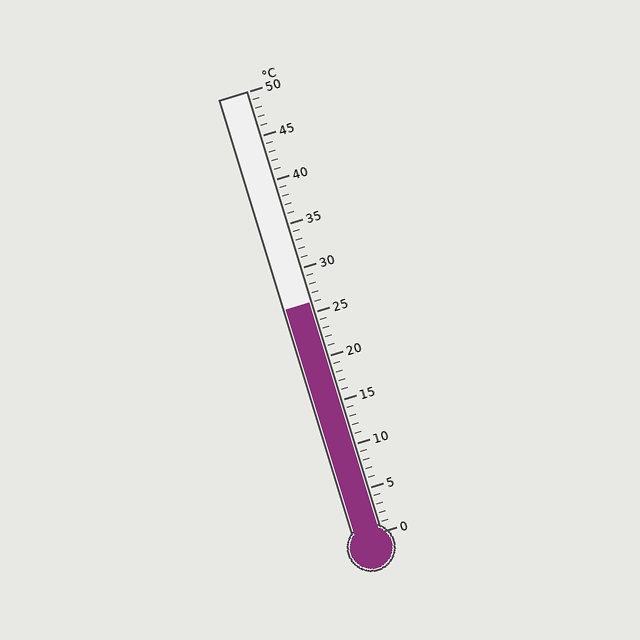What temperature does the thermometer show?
The thermometer shows approximately 26°C.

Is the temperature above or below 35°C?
The temperature is below 35°C.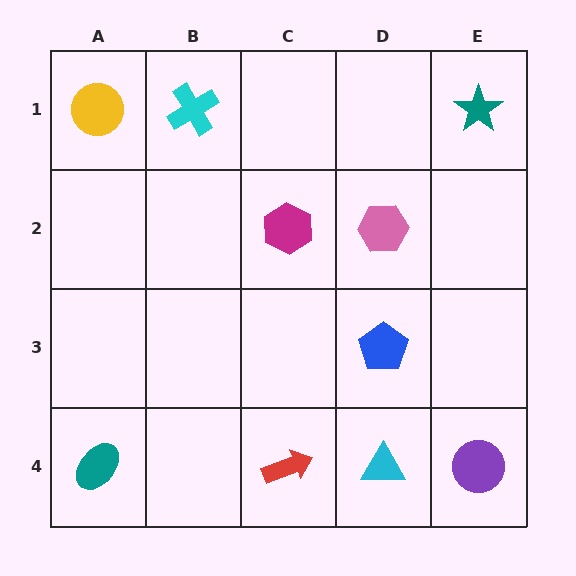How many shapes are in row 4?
4 shapes.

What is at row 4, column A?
A teal ellipse.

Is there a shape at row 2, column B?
No, that cell is empty.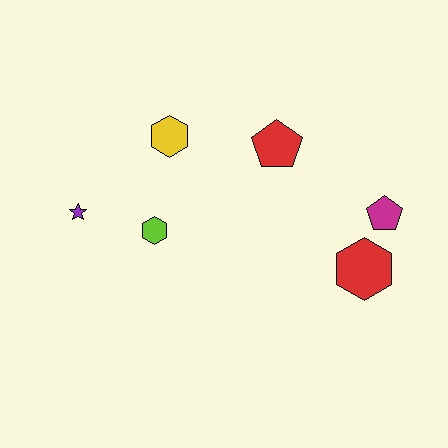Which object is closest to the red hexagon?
The magenta pentagon is closest to the red hexagon.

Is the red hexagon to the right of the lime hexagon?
Yes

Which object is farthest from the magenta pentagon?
The purple star is farthest from the magenta pentagon.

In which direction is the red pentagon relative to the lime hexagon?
The red pentagon is to the right of the lime hexagon.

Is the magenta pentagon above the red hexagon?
Yes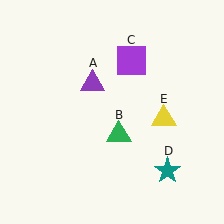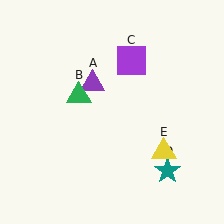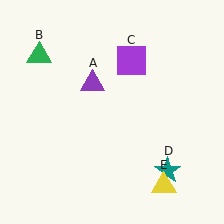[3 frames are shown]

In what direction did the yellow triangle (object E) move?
The yellow triangle (object E) moved down.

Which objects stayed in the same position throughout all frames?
Purple triangle (object A) and purple square (object C) and teal star (object D) remained stationary.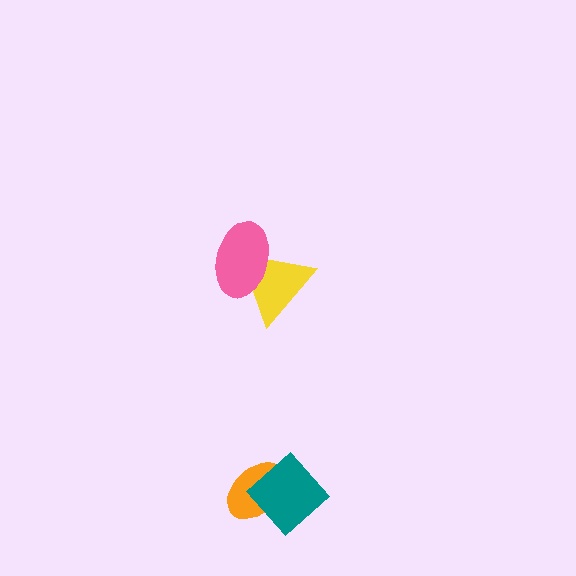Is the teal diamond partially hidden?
No, no other shape covers it.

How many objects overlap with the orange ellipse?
1 object overlaps with the orange ellipse.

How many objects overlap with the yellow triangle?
1 object overlaps with the yellow triangle.